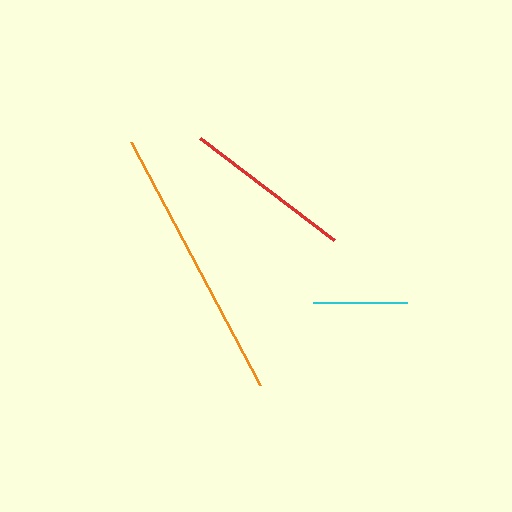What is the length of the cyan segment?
The cyan segment is approximately 95 pixels long.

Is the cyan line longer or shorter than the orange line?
The orange line is longer than the cyan line.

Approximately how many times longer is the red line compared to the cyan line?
The red line is approximately 1.8 times the length of the cyan line.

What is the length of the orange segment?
The orange segment is approximately 275 pixels long.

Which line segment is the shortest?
The cyan line is the shortest at approximately 95 pixels.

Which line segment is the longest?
The orange line is the longest at approximately 275 pixels.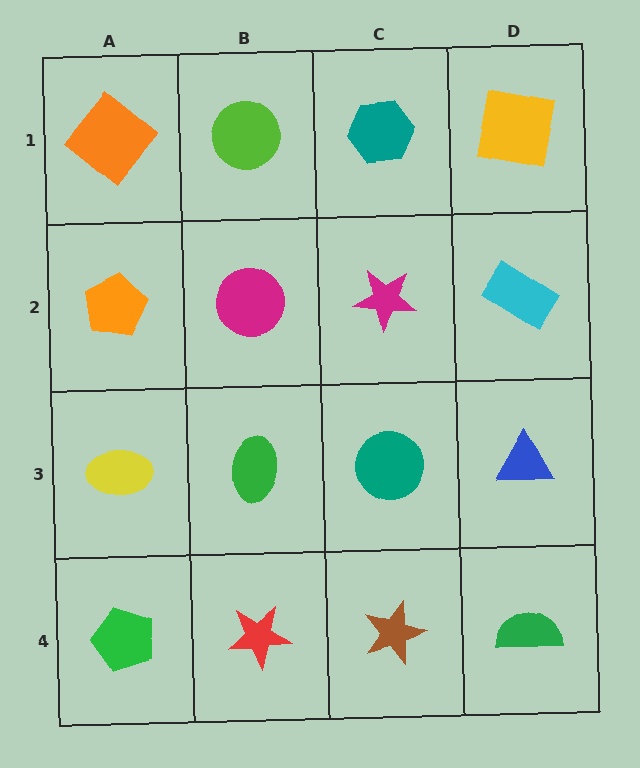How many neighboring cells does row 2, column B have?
4.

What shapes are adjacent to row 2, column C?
A teal hexagon (row 1, column C), a teal circle (row 3, column C), a magenta circle (row 2, column B), a cyan rectangle (row 2, column D).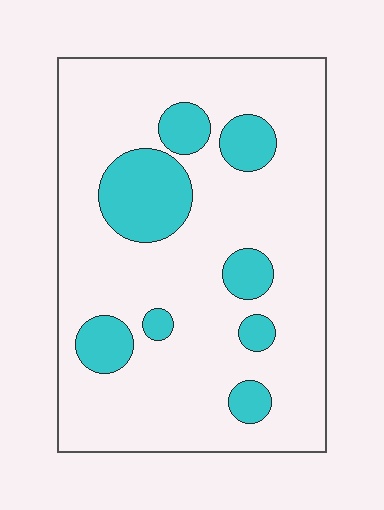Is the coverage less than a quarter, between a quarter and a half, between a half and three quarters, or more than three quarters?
Less than a quarter.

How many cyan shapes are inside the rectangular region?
8.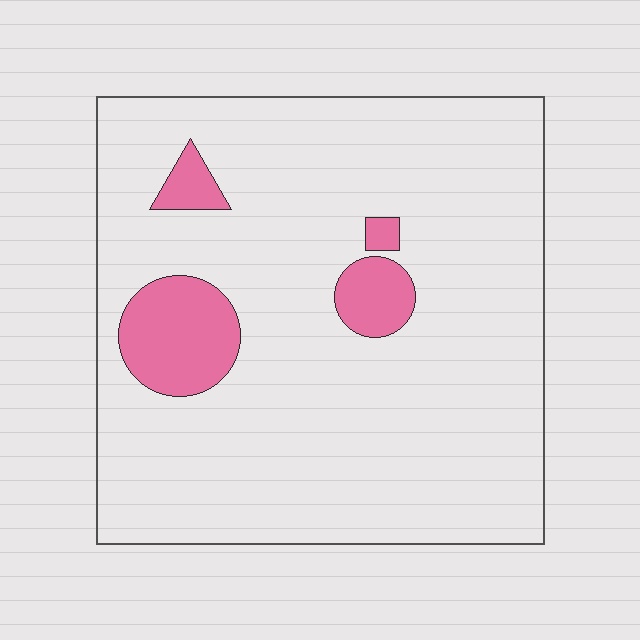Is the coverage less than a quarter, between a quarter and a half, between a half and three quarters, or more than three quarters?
Less than a quarter.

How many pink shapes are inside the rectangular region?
4.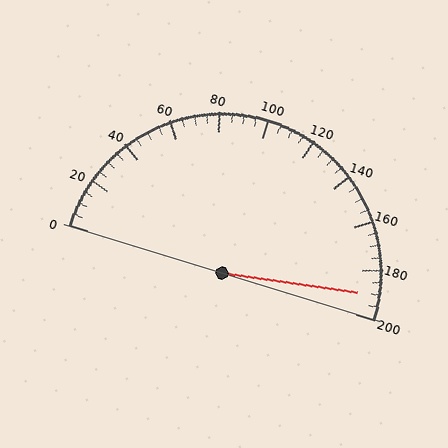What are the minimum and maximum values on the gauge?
The gauge ranges from 0 to 200.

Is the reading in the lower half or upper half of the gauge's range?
The reading is in the upper half of the range (0 to 200).